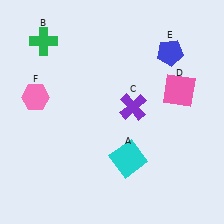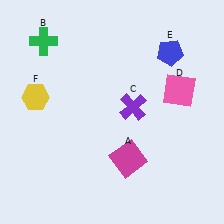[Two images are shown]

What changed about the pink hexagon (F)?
In Image 1, F is pink. In Image 2, it changed to yellow.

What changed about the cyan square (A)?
In Image 1, A is cyan. In Image 2, it changed to magenta.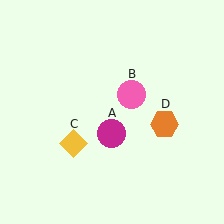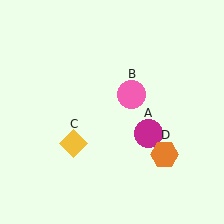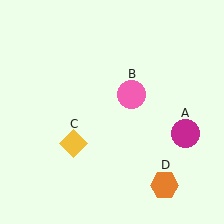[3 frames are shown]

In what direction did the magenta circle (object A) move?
The magenta circle (object A) moved right.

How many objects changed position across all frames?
2 objects changed position: magenta circle (object A), orange hexagon (object D).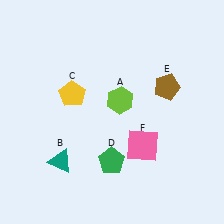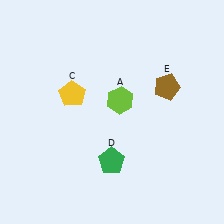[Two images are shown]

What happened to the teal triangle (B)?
The teal triangle (B) was removed in Image 2. It was in the bottom-left area of Image 1.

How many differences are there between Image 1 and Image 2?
There are 2 differences between the two images.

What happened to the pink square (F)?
The pink square (F) was removed in Image 2. It was in the bottom-right area of Image 1.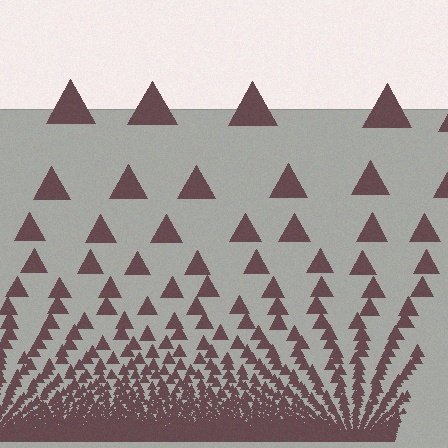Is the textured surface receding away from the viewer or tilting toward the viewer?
The surface appears to tilt toward the viewer. Texture elements get larger and sparser toward the top.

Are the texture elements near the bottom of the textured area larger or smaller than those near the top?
Smaller. The gradient is inverted — elements near the bottom are smaller and denser.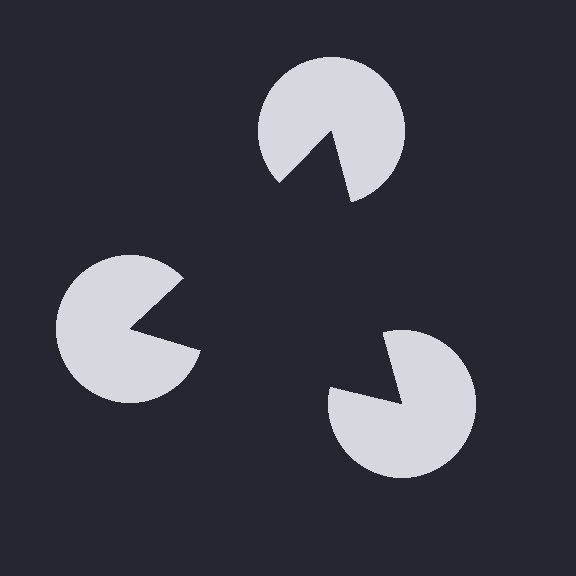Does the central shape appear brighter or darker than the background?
It typically appears slightly darker than the background, even though no actual brightness change is drawn.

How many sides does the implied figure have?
3 sides.